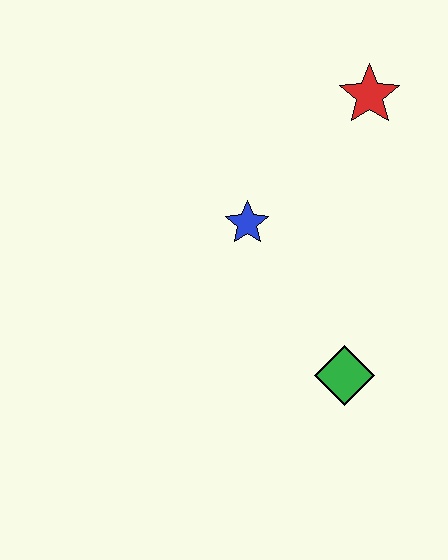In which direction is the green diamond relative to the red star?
The green diamond is below the red star.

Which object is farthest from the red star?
The green diamond is farthest from the red star.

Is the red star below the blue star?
No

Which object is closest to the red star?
The blue star is closest to the red star.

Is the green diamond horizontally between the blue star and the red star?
Yes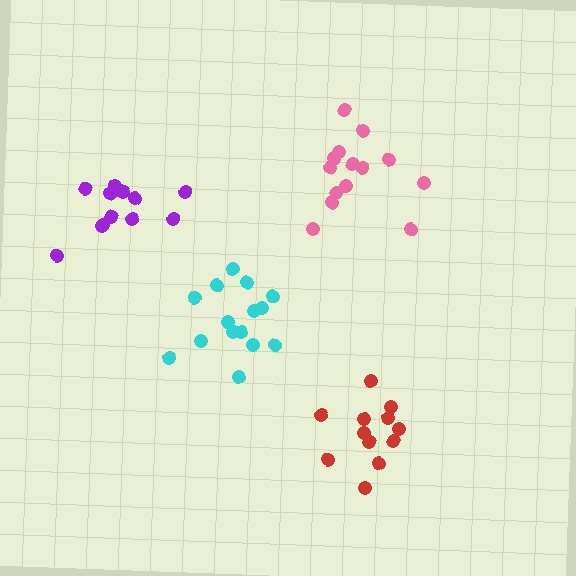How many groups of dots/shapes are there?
There are 4 groups.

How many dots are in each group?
Group 1: 15 dots, Group 2: 13 dots, Group 3: 12 dots, Group 4: 14 dots (54 total).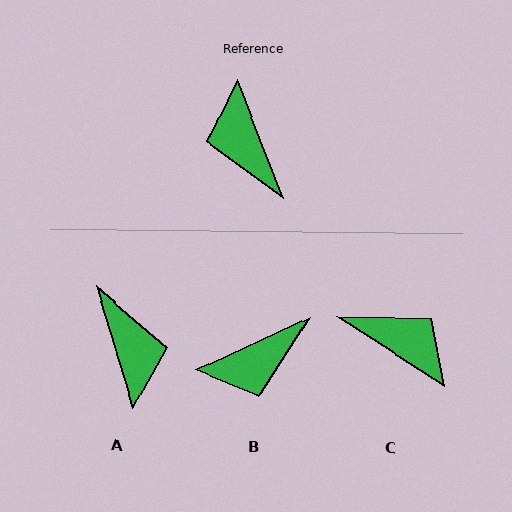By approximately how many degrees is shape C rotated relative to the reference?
Approximately 144 degrees clockwise.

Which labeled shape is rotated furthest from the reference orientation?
A, about 176 degrees away.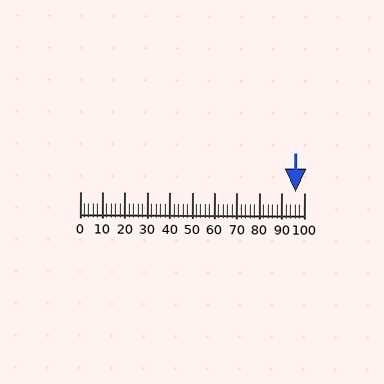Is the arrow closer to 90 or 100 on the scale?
The arrow is closer to 100.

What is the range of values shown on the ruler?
The ruler shows values from 0 to 100.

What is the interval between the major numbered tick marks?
The major tick marks are spaced 10 units apart.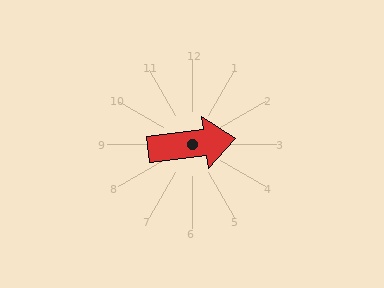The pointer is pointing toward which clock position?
Roughly 3 o'clock.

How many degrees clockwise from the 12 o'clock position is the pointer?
Approximately 83 degrees.